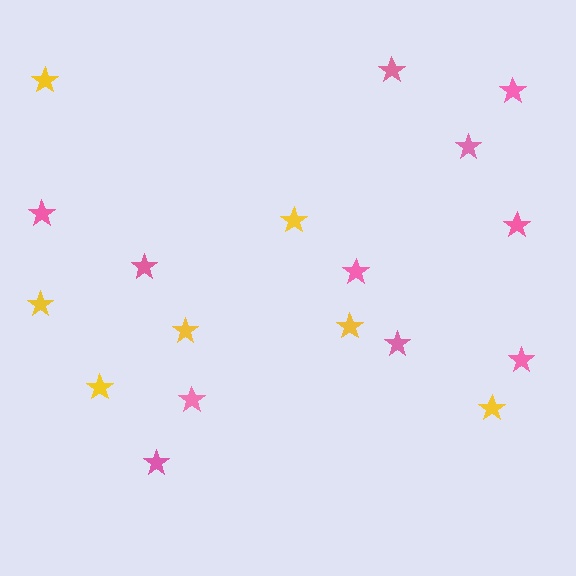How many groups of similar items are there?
There are 2 groups: one group of pink stars (11) and one group of yellow stars (7).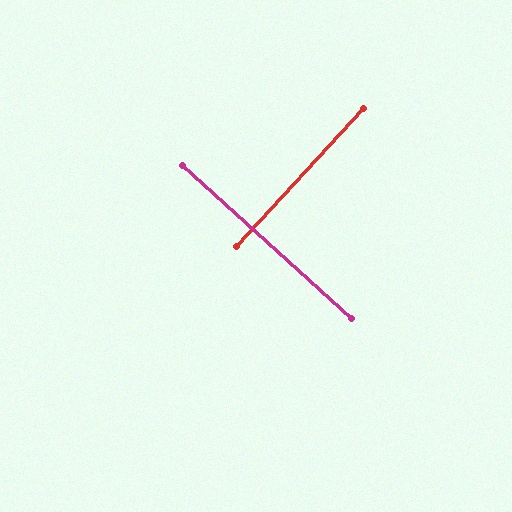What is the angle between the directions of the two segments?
Approximately 89 degrees.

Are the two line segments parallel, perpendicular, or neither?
Perpendicular — they meet at approximately 89°.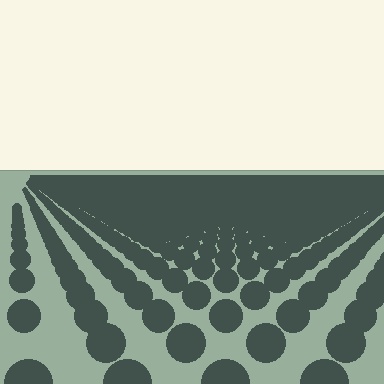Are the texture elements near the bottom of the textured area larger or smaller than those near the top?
Larger. Near the bottom, elements are closer to the viewer and appear at a bigger on-screen size.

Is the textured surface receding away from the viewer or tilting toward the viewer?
The surface is receding away from the viewer. Texture elements get smaller and denser toward the top.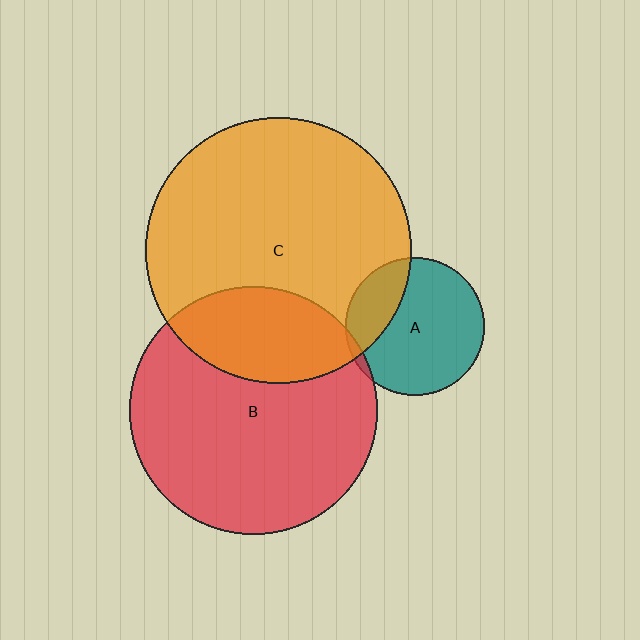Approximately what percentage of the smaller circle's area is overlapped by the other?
Approximately 5%.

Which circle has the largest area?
Circle C (orange).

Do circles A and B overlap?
Yes.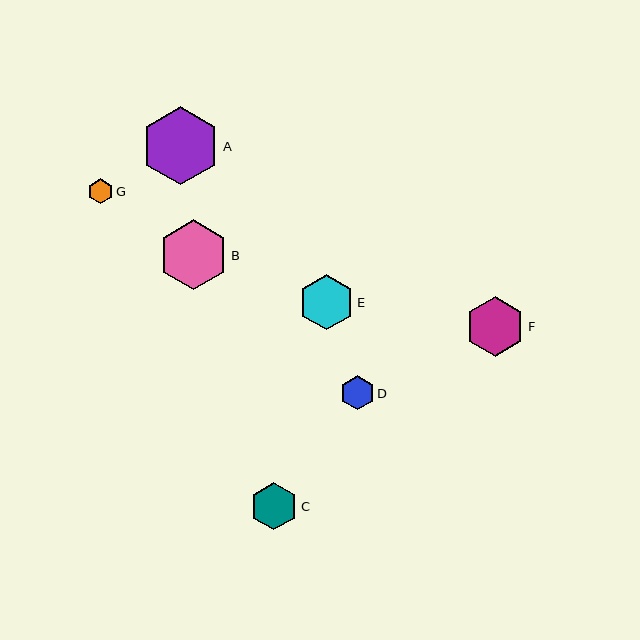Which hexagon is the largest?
Hexagon A is the largest with a size of approximately 78 pixels.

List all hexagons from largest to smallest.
From largest to smallest: A, B, F, E, C, D, G.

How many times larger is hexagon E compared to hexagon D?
Hexagon E is approximately 1.6 times the size of hexagon D.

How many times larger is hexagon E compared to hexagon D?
Hexagon E is approximately 1.6 times the size of hexagon D.